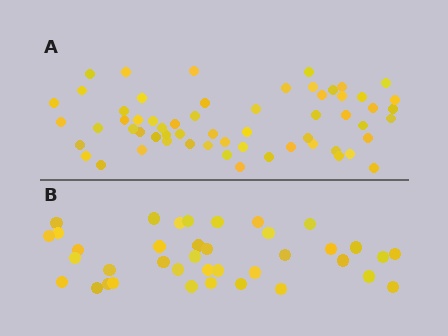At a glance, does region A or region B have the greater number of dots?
Region A (the top region) has more dots.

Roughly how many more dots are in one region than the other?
Region A has approximately 20 more dots than region B.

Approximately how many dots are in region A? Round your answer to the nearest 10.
About 60 dots.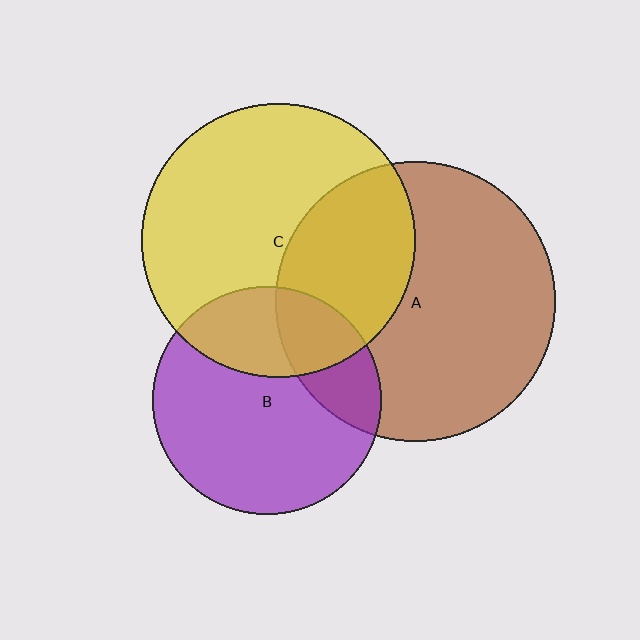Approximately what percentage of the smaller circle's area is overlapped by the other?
Approximately 25%.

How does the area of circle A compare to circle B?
Approximately 1.5 times.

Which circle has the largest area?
Circle A (brown).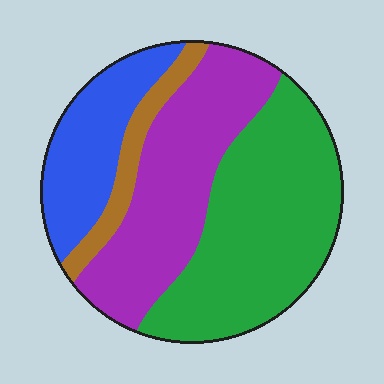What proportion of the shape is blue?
Blue covers about 20% of the shape.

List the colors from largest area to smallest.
From largest to smallest: green, purple, blue, brown.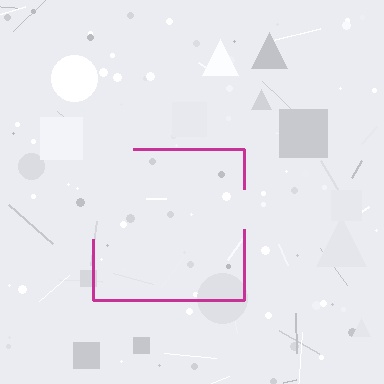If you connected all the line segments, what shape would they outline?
They would outline a square.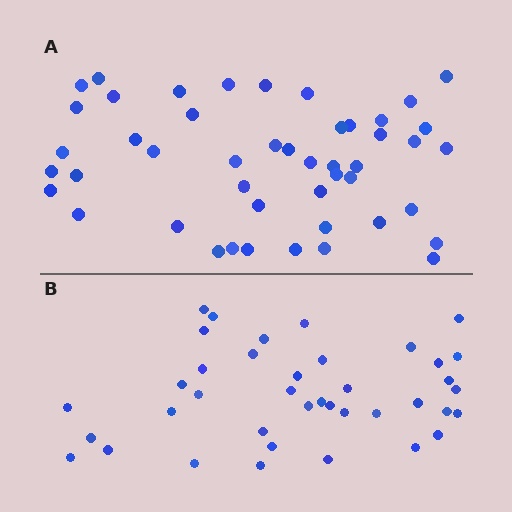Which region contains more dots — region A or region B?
Region A (the top region) has more dots.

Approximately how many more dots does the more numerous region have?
Region A has roughly 8 or so more dots than region B.